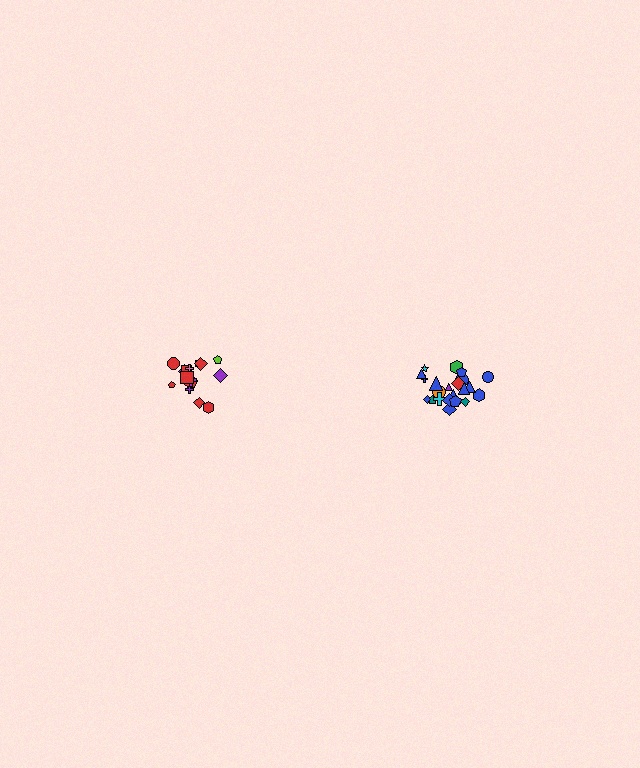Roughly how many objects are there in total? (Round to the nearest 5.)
Roughly 40 objects in total.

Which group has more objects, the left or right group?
The right group.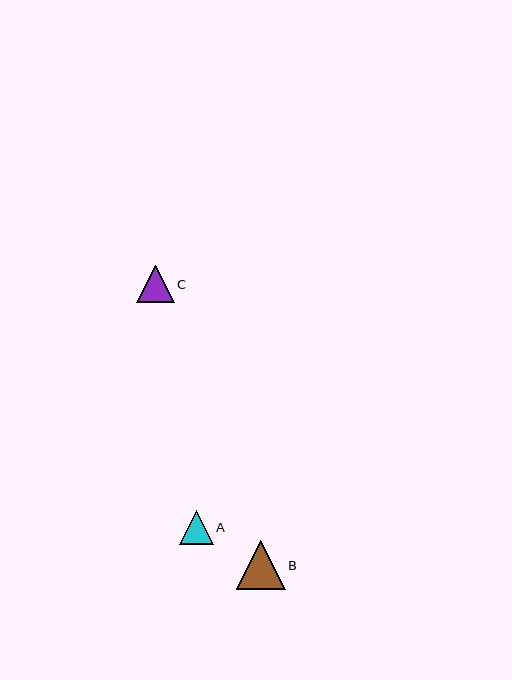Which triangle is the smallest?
Triangle A is the smallest with a size of approximately 34 pixels.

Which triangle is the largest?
Triangle B is the largest with a size of approximately 49 pixels.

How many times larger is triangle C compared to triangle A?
Triangle C is approximately 1.1 times the size of triangle A.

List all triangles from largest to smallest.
From largest to smallest: B, C, A.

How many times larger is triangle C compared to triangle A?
Triangle C is approximately 1.1 times the size of triangle A.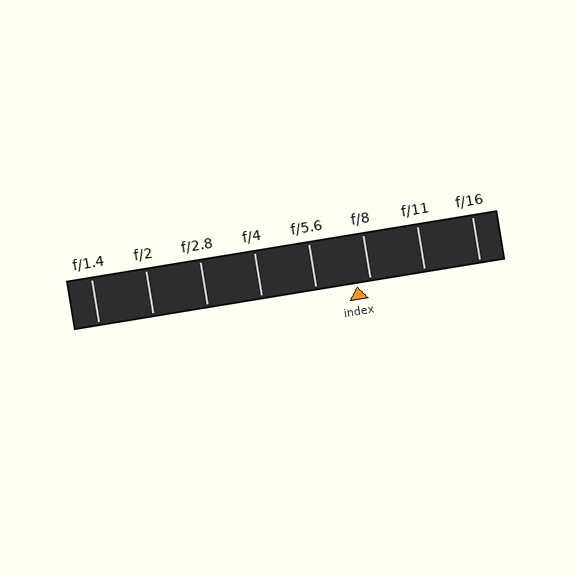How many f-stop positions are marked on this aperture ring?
There are 8 f-stop positions marked.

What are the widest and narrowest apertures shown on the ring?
The widest aperture shown is f/1.4 and the narrowest is f/16.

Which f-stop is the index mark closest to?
The index mark is closest to f/8.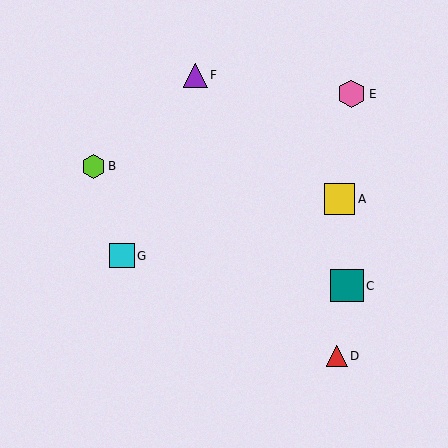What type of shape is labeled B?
Shape B is a lime hexagon.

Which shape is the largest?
The teal square (labeled C) is the largest.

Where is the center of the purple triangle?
The center of the purple triangle is at (196, 75).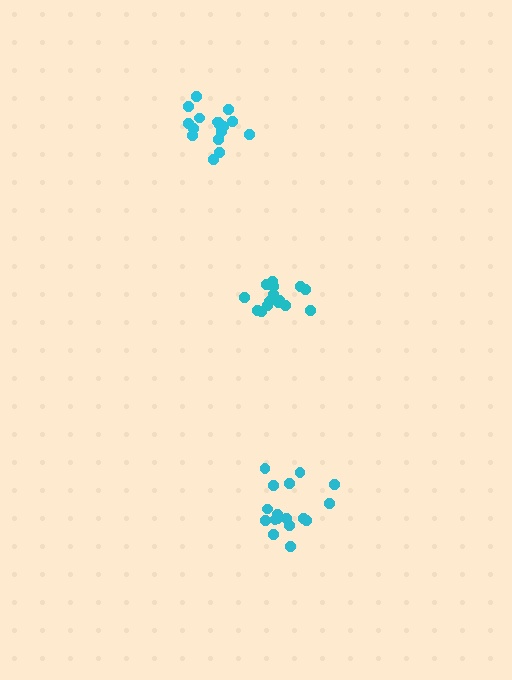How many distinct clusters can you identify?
There are 3 distinct clusters.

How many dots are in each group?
Group 1: 17 dots, Group 2: 16 dots, Group 3: 17 dots (50 total).